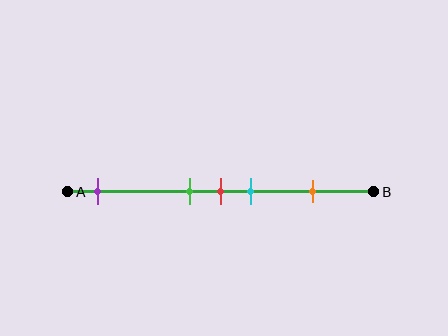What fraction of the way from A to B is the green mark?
The green mark is approximately 40% (0.4) of the way from A to B.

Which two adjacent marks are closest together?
The green and red marks are the closest adjacent pair.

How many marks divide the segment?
There are 5 marks dividing the segment.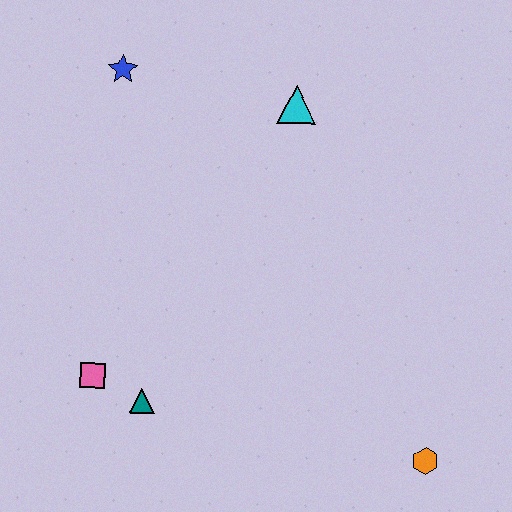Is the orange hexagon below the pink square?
Yes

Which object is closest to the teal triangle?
The pink square is closest to the teal triangle.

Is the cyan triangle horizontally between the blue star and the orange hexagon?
Yes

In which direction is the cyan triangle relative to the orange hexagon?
The cyan triangle is above the orange hexagon.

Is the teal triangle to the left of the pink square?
No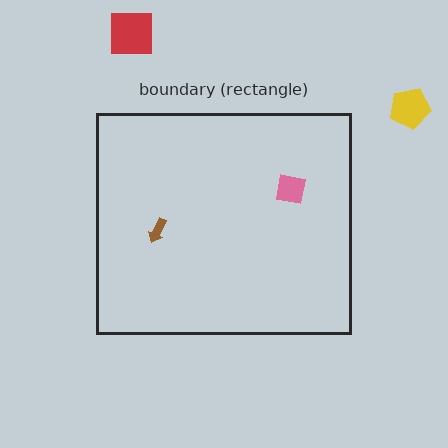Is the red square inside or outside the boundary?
Outside.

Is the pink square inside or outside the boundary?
Inside.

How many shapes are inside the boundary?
2 inside, 2 outside.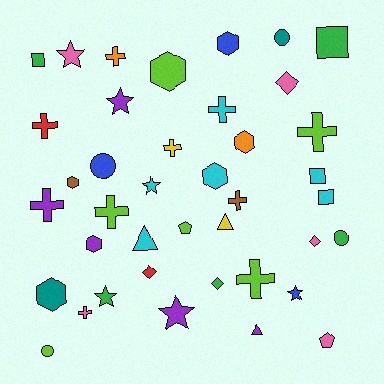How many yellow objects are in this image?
There are 2 yellow objects.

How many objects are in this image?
There are 40 objects.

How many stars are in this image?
There are 6 stars.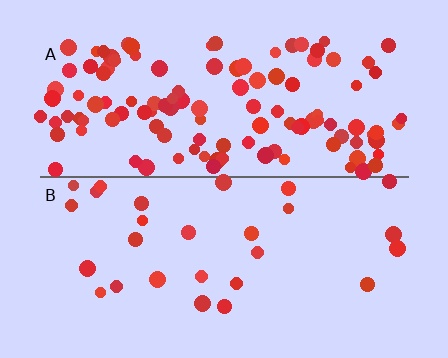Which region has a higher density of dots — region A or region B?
A (the top).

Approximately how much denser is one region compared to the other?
Approximately 4.1× — region A over region B.